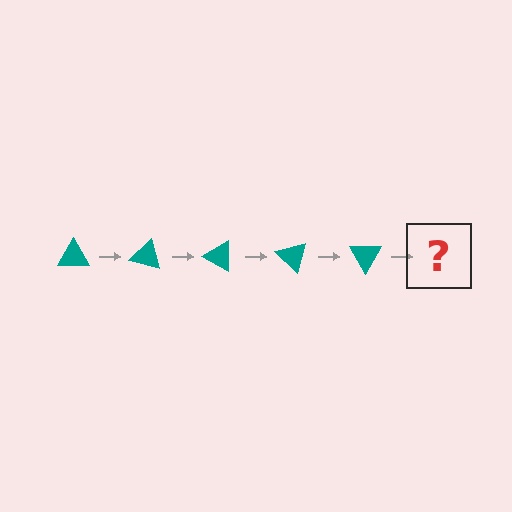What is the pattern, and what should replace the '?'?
The pattern is that the triangle rotates 15 degrees each step. The '?' should be a teal triangle rotated 75 degrees.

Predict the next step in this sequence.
The next step is a teal triangle rotated 75 degrees.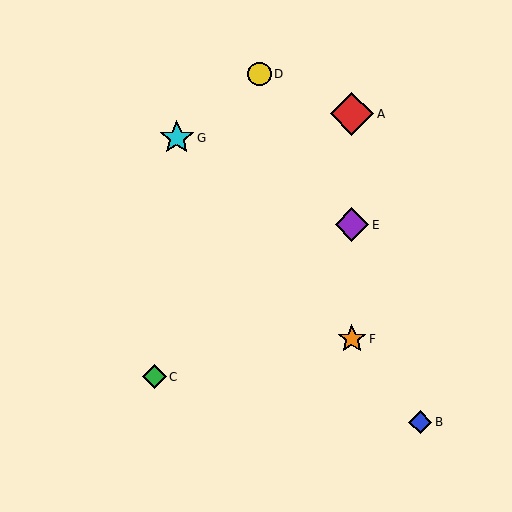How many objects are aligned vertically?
3 objects (A, E, F) are aligned vertically.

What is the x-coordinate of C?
Object C is at x≈154.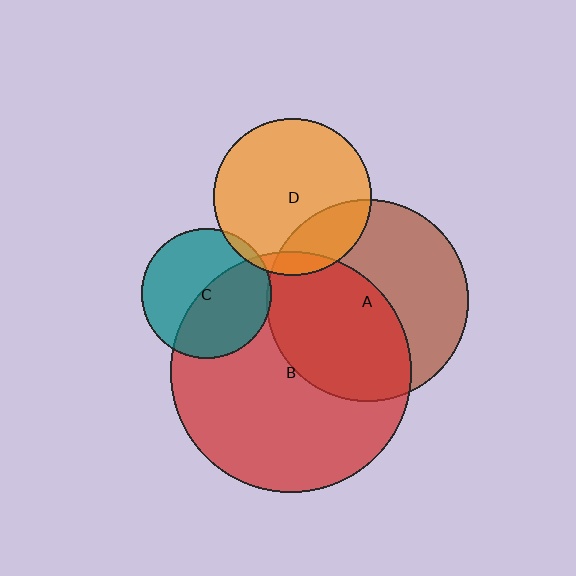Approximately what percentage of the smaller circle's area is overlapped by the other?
Approximately 10%.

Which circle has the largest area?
Circle B (red).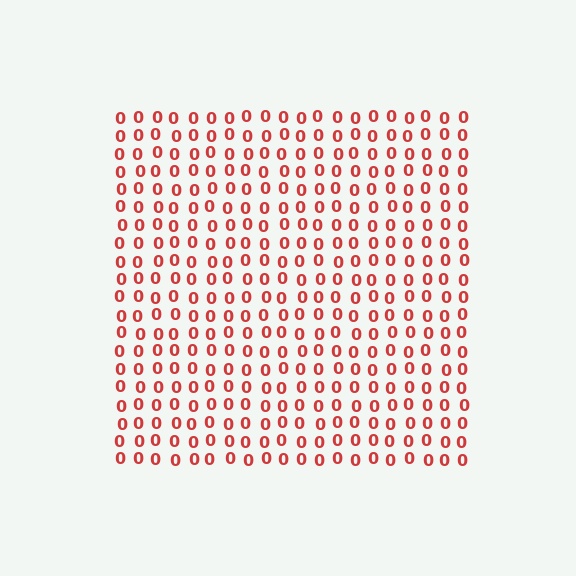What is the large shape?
The large shape is a square.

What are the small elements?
The small elements are digit 0's.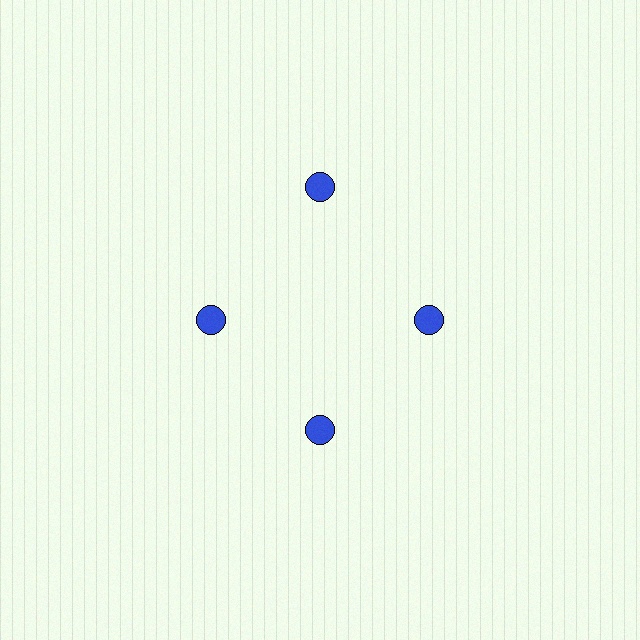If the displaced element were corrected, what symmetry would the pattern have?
It would have 4-fold rotational symmetry — the pattern would map onto itself every 90 degrees.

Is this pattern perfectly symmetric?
No. The 4 blue circles are arranged in a ring, but one element near the 12 o'clock position is pushed outward from the center, breaking the 4-fold rotational symmetry.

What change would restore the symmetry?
The symmetry would be restored by moving it inward, back onto the ring so that all 4 circles sit at equal angles and equal distance from the center.